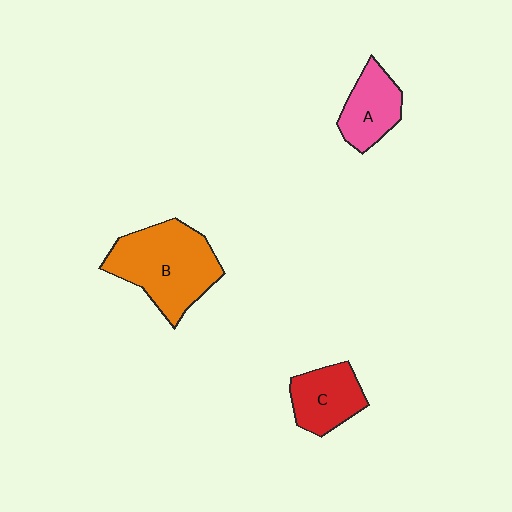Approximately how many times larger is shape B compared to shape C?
Approximately 1.8 times.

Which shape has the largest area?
Shape B (orange).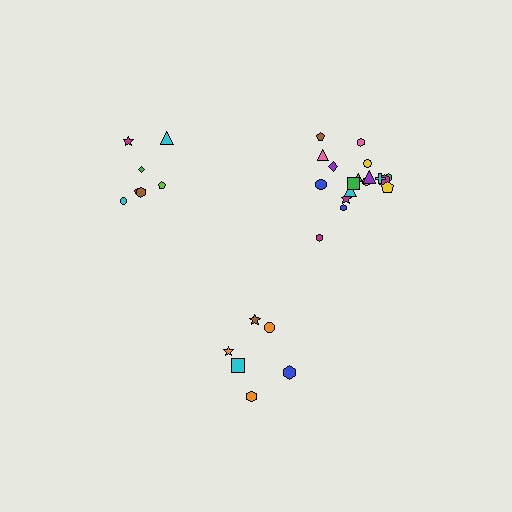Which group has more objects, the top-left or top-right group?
The top-right group.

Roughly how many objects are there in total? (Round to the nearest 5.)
Roughly 30 objects in total.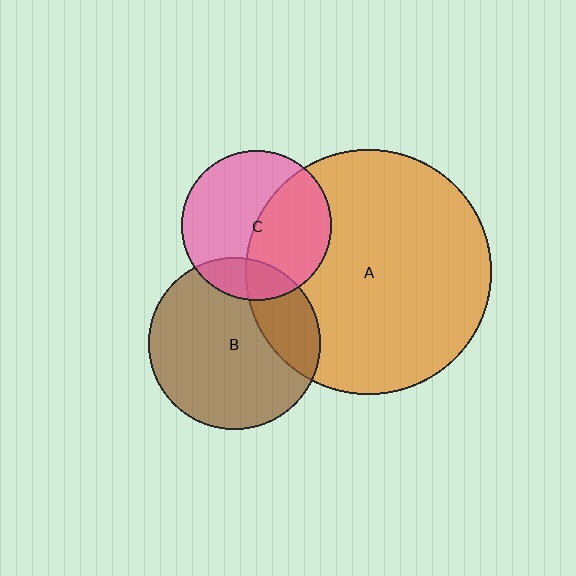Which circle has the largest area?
Circle A (orange).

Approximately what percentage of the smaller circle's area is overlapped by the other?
Approximately 15%.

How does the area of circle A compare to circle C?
Approximately 2.7 times.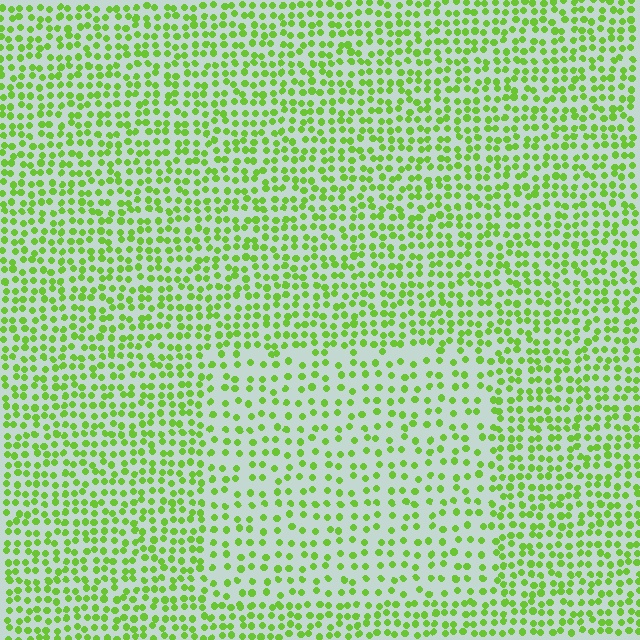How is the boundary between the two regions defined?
The boundary is defined by a change in element density (approximately 1.7x ratio). All elements are the same color, size, and shape.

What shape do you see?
I see a rectangle.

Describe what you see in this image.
The image contains small lime elements arranged at two different densities. A rectangle-shaped region is visible where the elements are less densely packed than the surrounding area.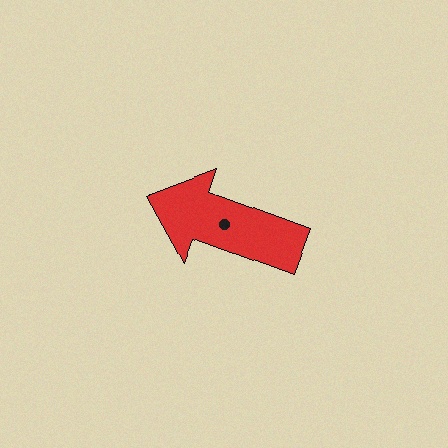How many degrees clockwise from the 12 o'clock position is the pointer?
Approximately 290 degrees.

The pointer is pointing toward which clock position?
Roughly 10 o'clock.